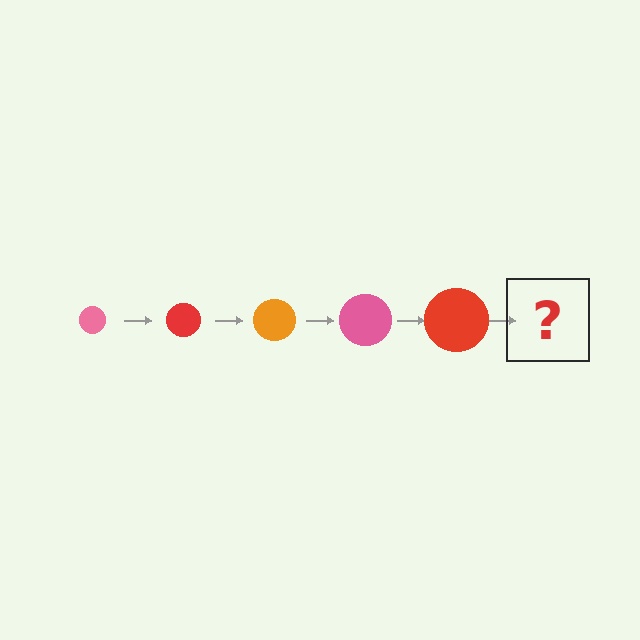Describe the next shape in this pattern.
It should be an orange circle, larger than the previous one.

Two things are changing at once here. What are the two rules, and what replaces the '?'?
The two rules are that the circle grows larger each step and the color cycles through pink, red, and orange. The '?' should be an orange circle, larger than the previous one.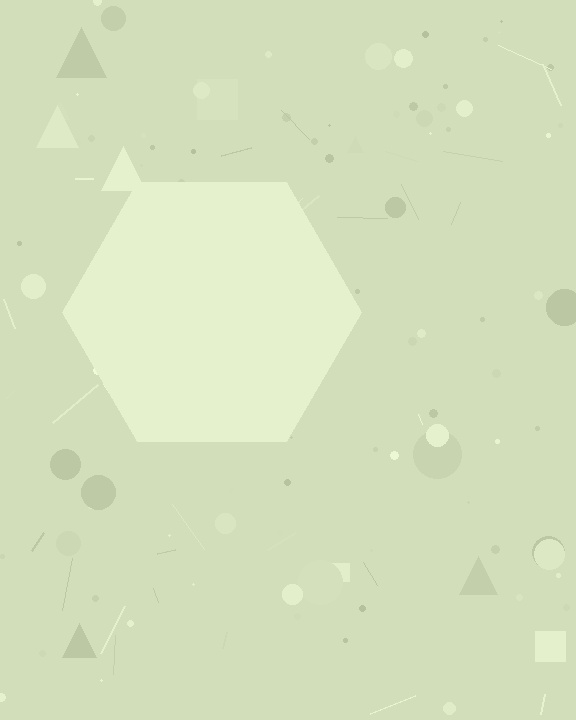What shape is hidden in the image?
A hexagon is hidden in the image.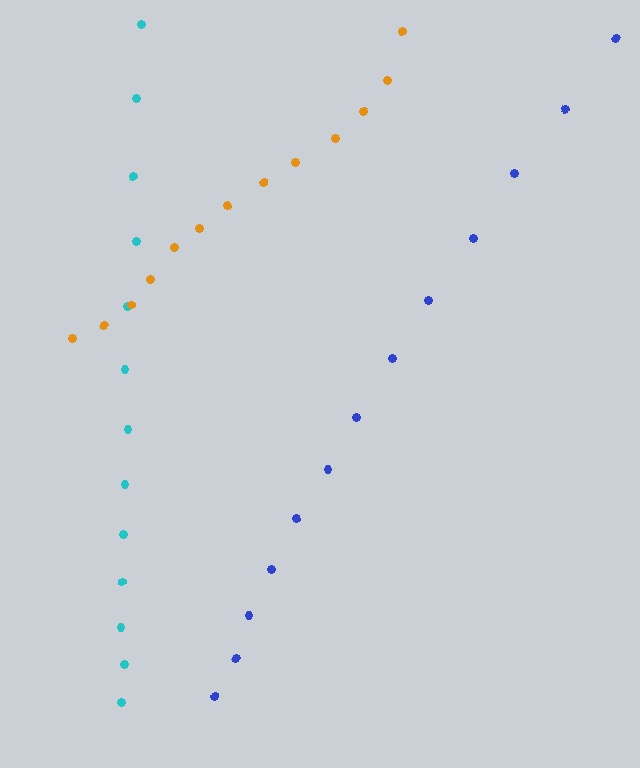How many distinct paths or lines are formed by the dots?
There are 3 distinct paths.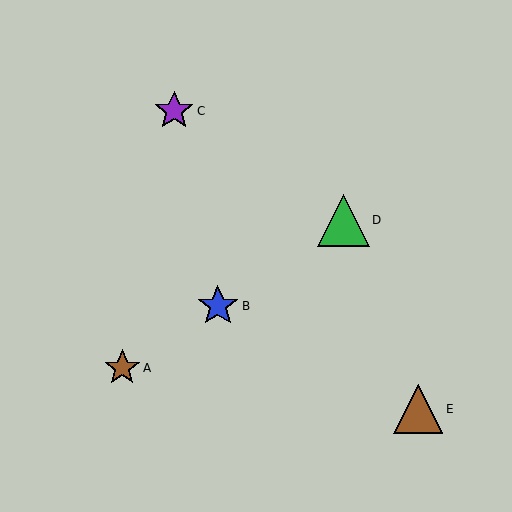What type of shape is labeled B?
Shape B is a blue star.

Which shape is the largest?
The green triangle (labeled D) is the largest.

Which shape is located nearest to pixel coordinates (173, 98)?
The purple star (labeled C) at (174, 111) is nearest to that location.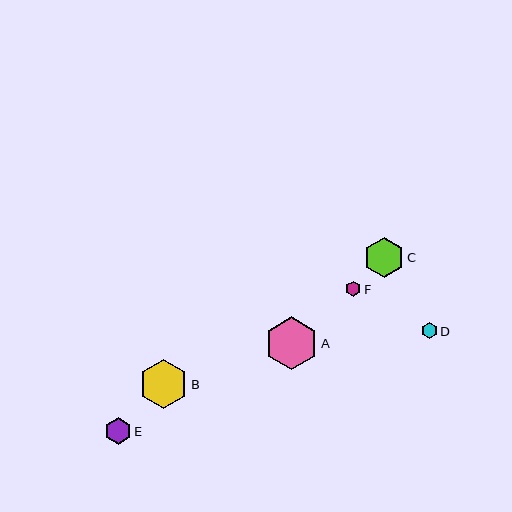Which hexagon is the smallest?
Hexagon F is the smallest with a size of approximately 15 pixels.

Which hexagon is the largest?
Hexagon A is the largest with a size of approximately 53 pixels.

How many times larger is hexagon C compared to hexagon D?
Hexagon C is approximately 2.5 times the size of hexagon D.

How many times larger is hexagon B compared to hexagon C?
Hexagon B is approximately 1.2 times the size of hexagon C.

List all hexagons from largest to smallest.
From largest to smallest: A, B, C, E, D, F.